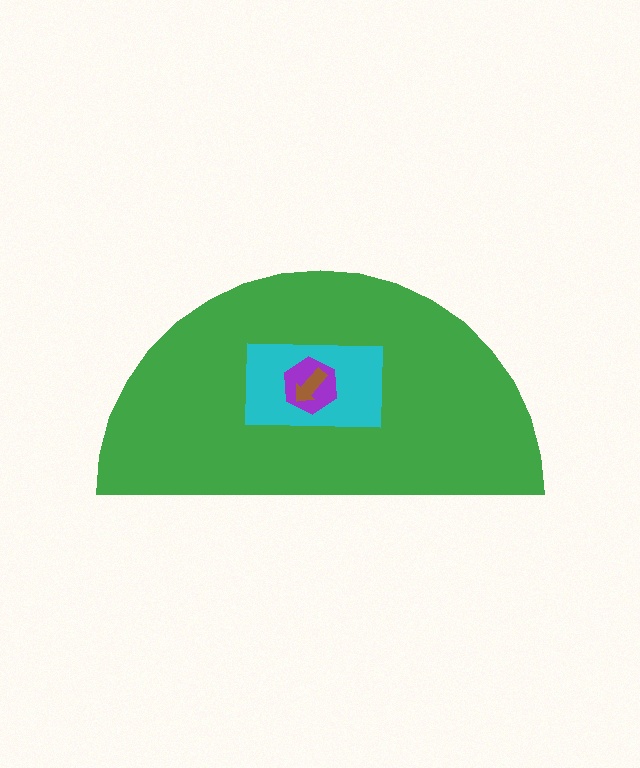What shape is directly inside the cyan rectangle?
The purple hexagon.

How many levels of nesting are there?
4.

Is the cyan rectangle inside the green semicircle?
Yes.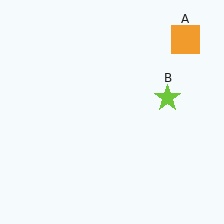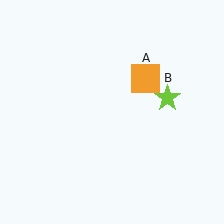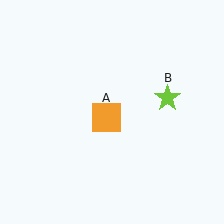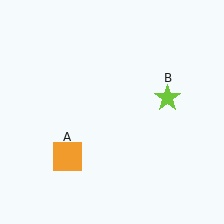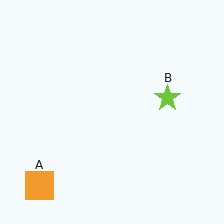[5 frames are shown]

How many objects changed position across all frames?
1 object changed position: orange square (object A).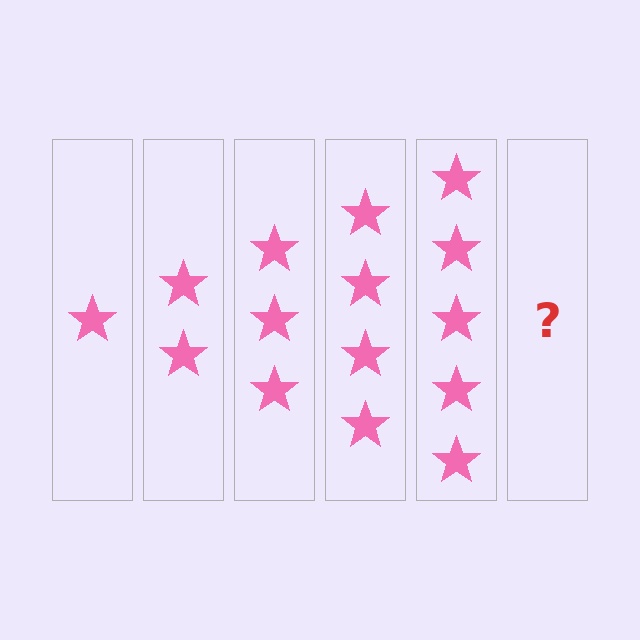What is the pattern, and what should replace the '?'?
The pattern is that each step adds one more star. The '?' should be 6 stars.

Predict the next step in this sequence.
The next step is 6 stars.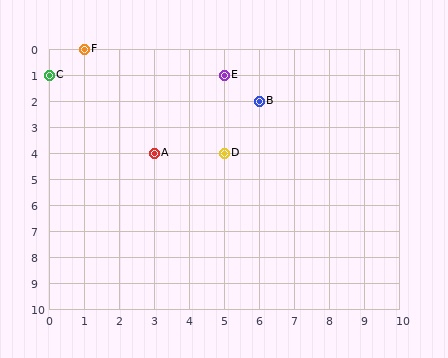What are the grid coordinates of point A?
Point A is at grid coordinates (3, 4).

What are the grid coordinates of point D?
Point D is at grid coordinates (5, 4).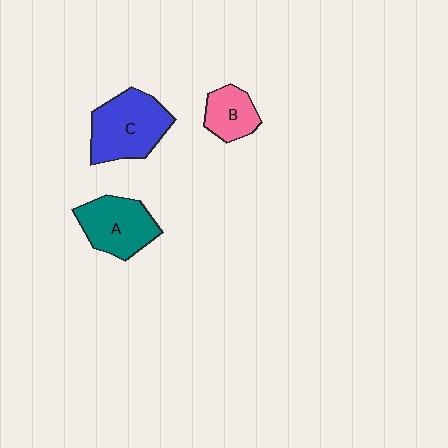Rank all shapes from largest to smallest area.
From largest to smallest: C (blue), A (teal), B (pink).